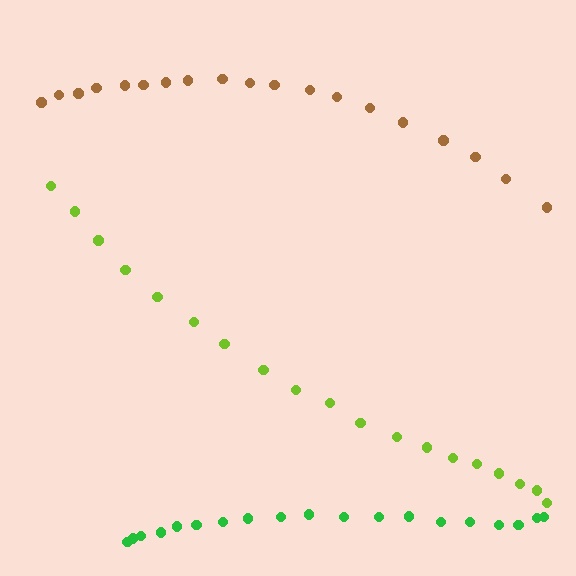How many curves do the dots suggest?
There are 3 distinct paths.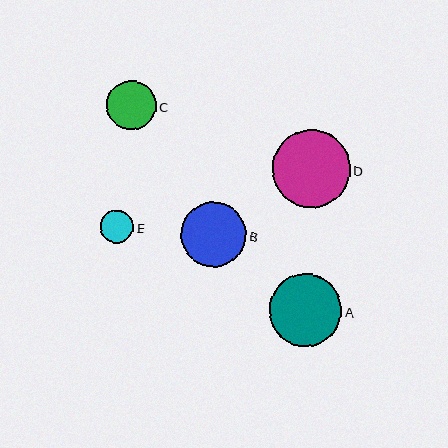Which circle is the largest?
Circle D is the largest with a size of approximately 78 pixels.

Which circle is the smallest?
Circle E is the smallest with a size of approximately 33 pixels.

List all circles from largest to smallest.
From largest to smallest: D, A, B, C, E.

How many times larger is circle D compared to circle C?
Circle D is approximately 1.6 times the size of circle C.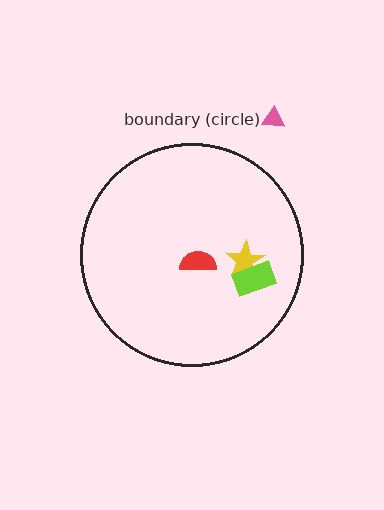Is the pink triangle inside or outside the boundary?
Outside.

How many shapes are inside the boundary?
3 inside, 1 outside.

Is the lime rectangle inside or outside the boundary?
Inside.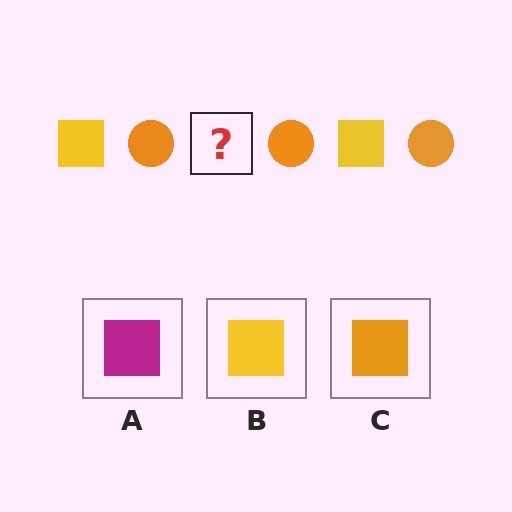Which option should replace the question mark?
Option B.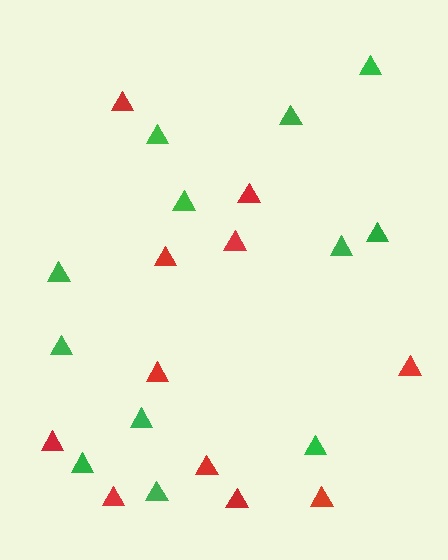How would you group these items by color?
There are 2 groups: one group of green triangles (12) and one group of red triangles (11).